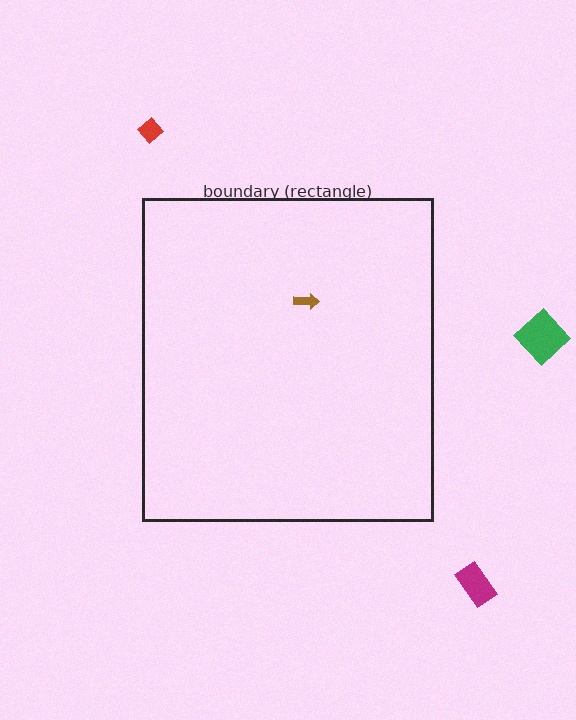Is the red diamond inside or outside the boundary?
Outside.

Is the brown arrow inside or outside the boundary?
Inside.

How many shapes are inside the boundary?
1 inside, 3 outside.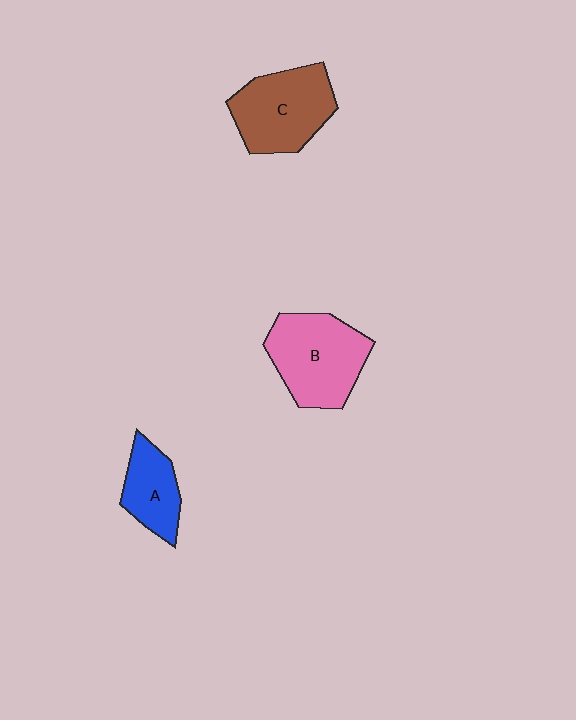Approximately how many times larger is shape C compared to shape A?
Approximately 1.6 times.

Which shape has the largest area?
Shape B (pink).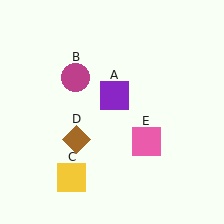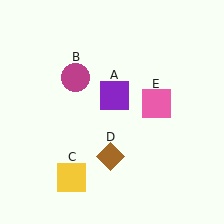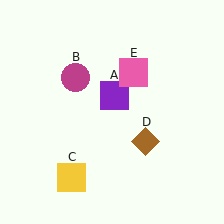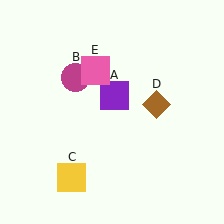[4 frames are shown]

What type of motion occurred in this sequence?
The brown diamond (object D), pink square (object E) rotated counterclockwise around the center of the scene.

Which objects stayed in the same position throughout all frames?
Purple square (object A) and magenta circle (object B) and yellow square (object C) remained stationary.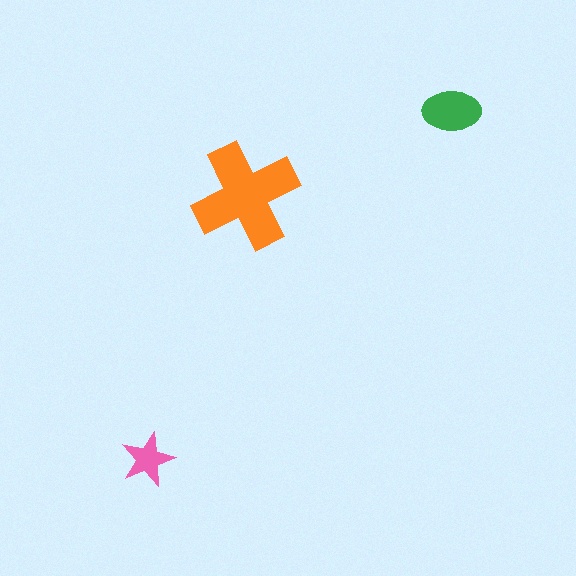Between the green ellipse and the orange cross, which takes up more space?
The orange cross.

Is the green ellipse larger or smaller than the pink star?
Larger.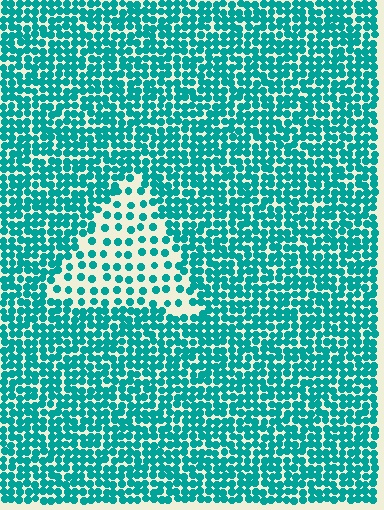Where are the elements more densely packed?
The elements are more densely packed outside the triangle boundary.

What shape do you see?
I see a triangle.